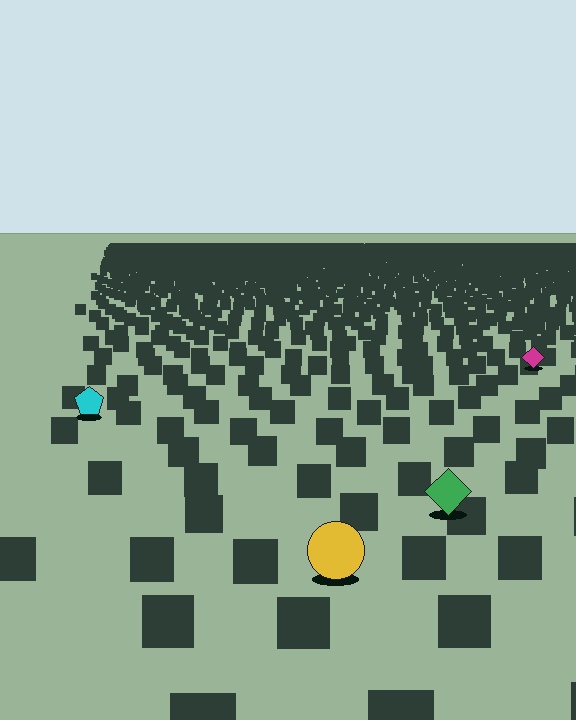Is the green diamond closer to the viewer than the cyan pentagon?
Yes. The green diamond is closer — you can tell from the texture gradient: the ground texture is coarser near it.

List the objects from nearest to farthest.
From nearest to farthest: the yellow circle, the green diamond, the cyan pentagon, the magenta diamond.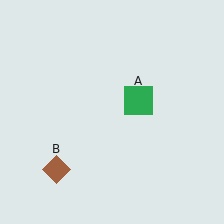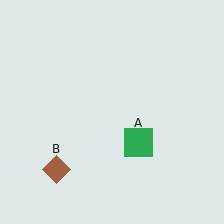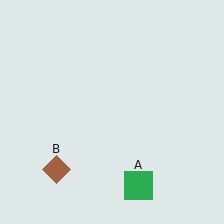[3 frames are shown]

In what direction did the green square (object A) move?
The green square (object A) moved down.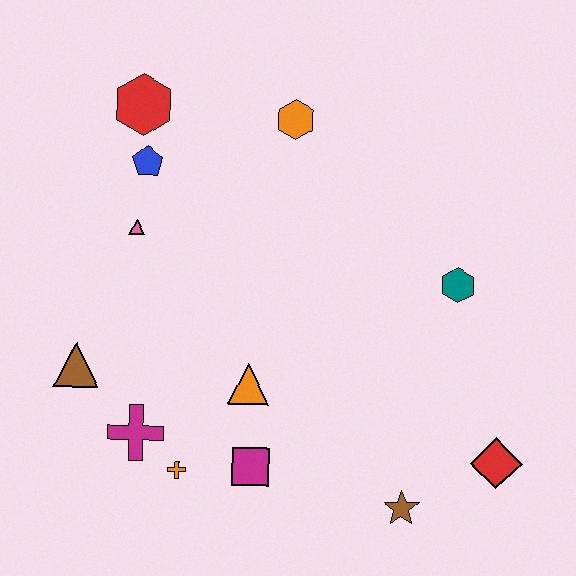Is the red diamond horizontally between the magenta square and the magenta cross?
No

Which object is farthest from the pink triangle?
The red diamond is farthest from the pink triangle.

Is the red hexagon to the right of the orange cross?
No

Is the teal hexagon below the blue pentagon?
Yes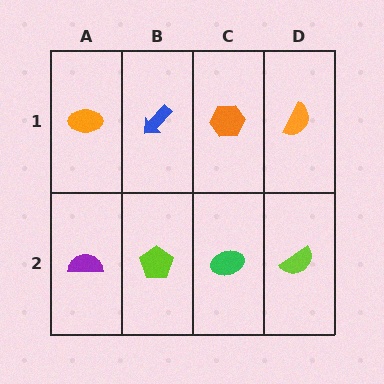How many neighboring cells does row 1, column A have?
2.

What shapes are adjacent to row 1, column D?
A lime semicircle (row 2, column D), an orange hexagon (row 1, column C).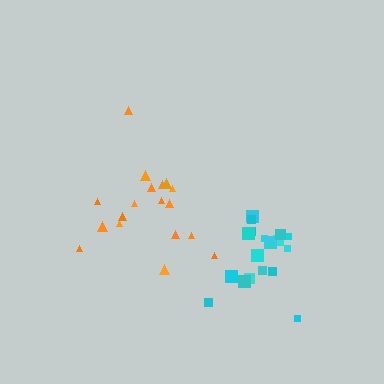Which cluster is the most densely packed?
Cyan.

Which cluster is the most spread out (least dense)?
Orange.